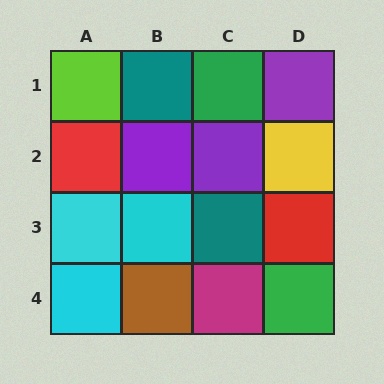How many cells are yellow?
1 cell is yellow.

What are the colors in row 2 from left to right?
Red, purple, purple, yellow.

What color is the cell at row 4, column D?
Green.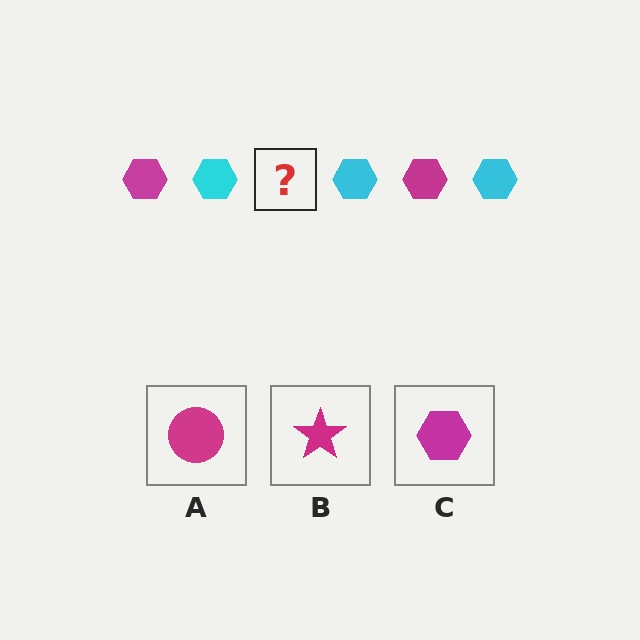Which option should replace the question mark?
Option C.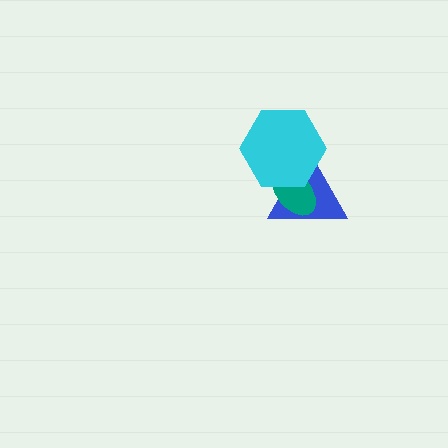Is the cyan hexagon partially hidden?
No, no other shape covers it.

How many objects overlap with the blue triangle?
2 objects overlap with the blue triangle.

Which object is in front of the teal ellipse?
The cyan hexagon is in front of the teal ellipse.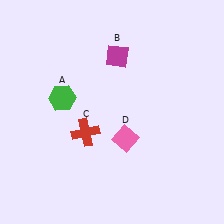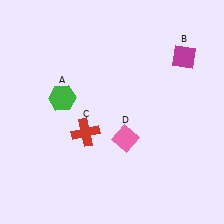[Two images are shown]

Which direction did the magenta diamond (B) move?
The magenta diamond (B) moved right.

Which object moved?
The magenta diamond (B) moved right.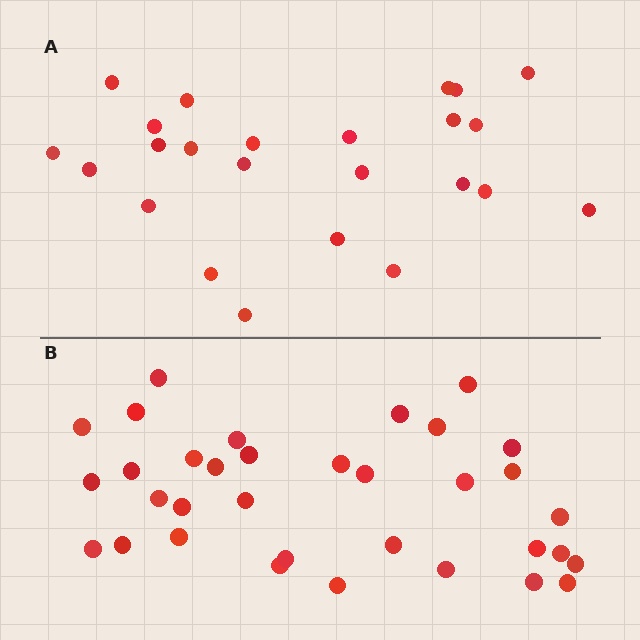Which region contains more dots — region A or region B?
Region B (the bottom region) has more dots.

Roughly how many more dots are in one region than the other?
Region B has roughly 10 or so more dots than region A.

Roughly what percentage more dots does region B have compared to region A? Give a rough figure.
About 40% more.